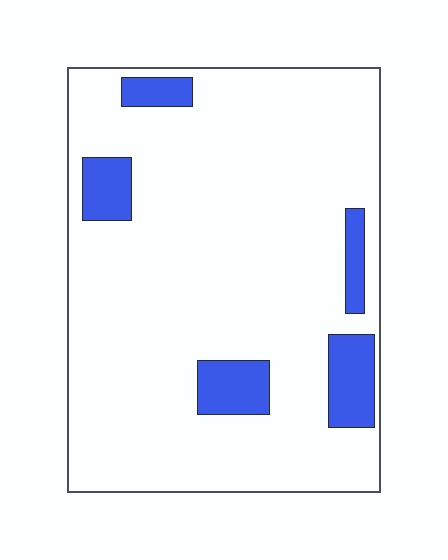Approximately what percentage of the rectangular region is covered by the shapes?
Approximately 10%.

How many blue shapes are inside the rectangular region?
5.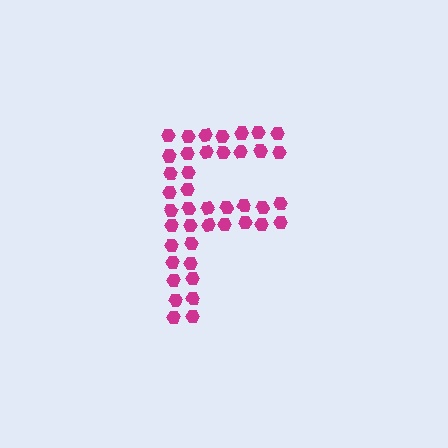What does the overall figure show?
The overall figure shows the letter F.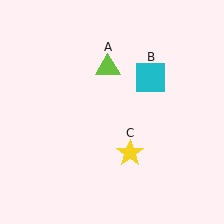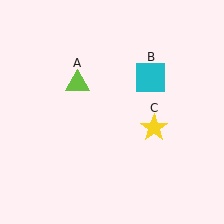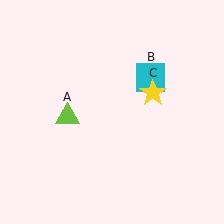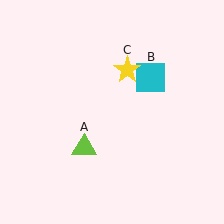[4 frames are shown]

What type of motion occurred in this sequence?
The lime triangle (object A), yellow star (object C) rotated counterclockwise around the center of the scene.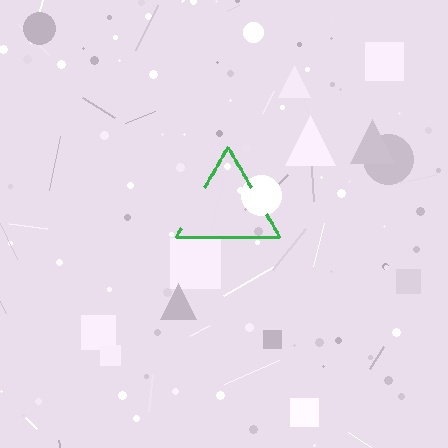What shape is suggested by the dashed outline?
The dashed outline suggests a triangle.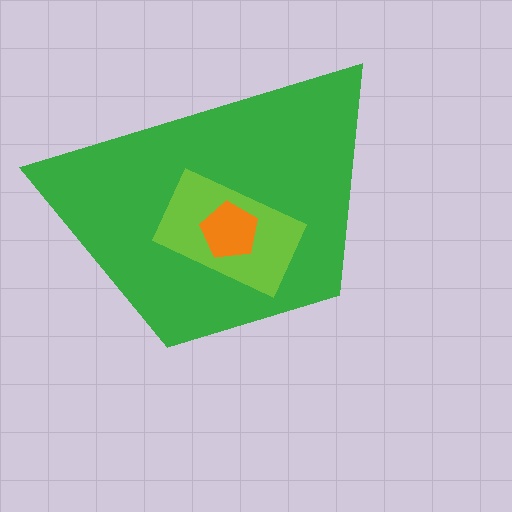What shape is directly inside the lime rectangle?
The orange pentagon.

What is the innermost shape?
The orange pentagon.